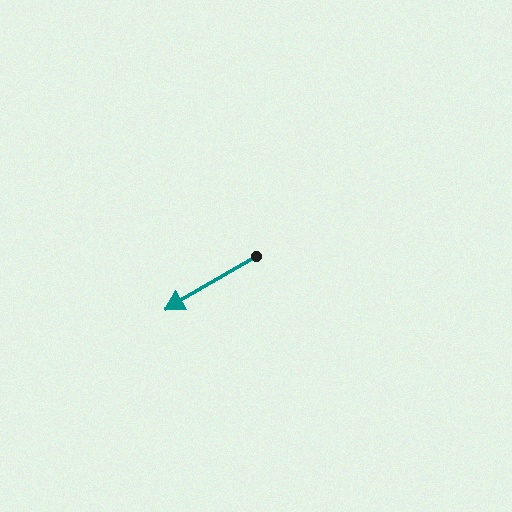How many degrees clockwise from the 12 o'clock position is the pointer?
Approximately 240 degrees.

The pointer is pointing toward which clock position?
Roughly 8 o'clock.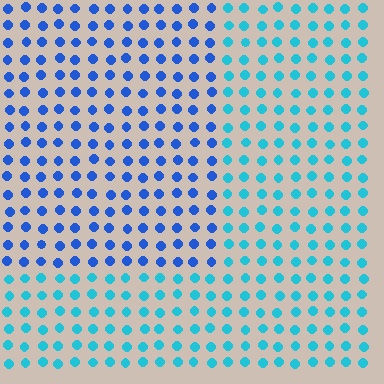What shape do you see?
I see a rectangle.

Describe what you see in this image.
The image is filled with small cyan elements in a uniform arrangement. A rectangle-shaped region is visible where the elements are tinted to a slightly different hue, forming a subtle color boundary.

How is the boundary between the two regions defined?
The boundary is defined purely by a slight shift in hue (about 36 degrees). Spacing, size, and orientation are identical on both sides.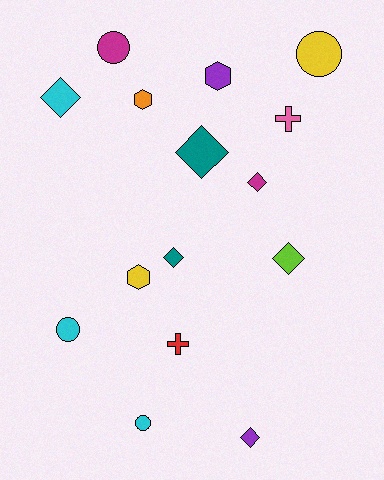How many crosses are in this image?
There are 2 crosses.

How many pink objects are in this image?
There is 1 pink object.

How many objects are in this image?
There are 15 objects.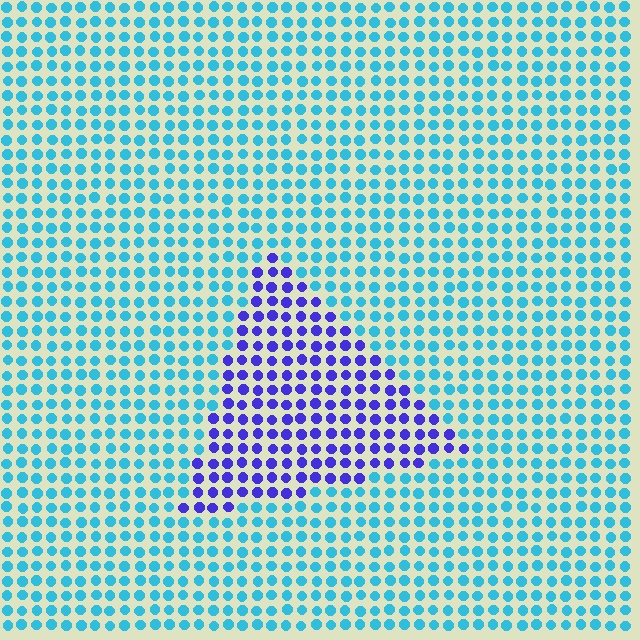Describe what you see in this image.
The image is filled with small cyan elements in a uniform arrangement. A triangle-shaped region is visible where the elements are tinted to a slightly different hue, forming a subtle color boundary.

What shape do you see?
I see a triangle.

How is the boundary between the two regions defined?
The boundary is defined purely by a slight shift in hue (about 57 degrees). Spacing, size, and orientation are identical on both sides.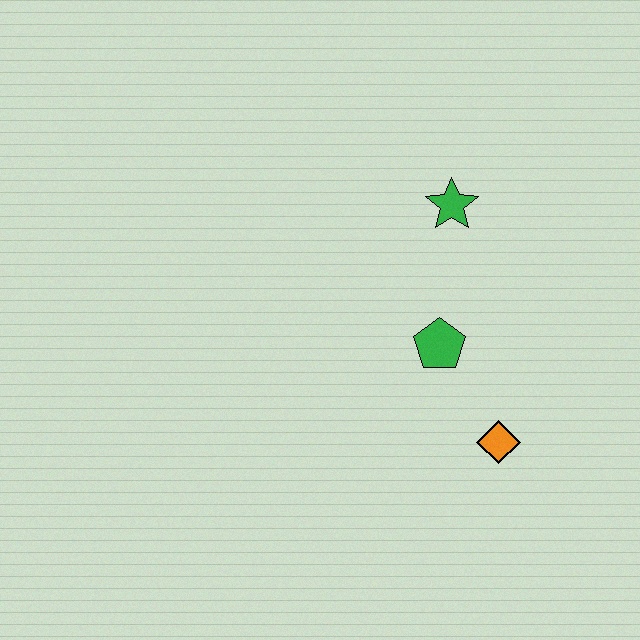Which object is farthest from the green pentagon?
The green star is farthest from the green pentagon.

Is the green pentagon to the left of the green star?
Yes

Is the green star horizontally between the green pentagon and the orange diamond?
Yes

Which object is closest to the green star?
The green pentagon is closest to the green star.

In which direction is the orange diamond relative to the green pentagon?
The orange diamond is below the green pentagon.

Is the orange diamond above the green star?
No